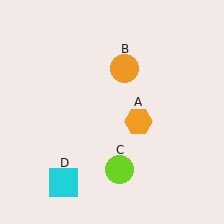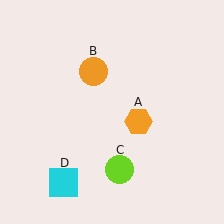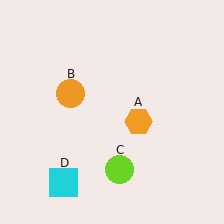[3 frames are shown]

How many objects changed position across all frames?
1 object changed position: orange circle (object B).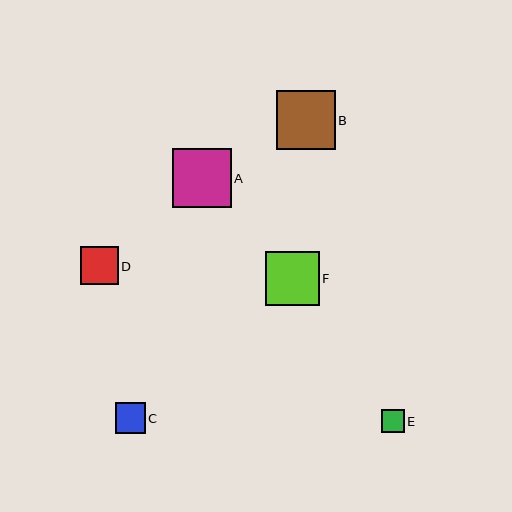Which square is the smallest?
Square E is the smallest with a size of approximately 23 pixels.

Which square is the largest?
Square B is the largest with a size of approximately 59 pixels.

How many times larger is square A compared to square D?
Square A is approximately 1.5 times the size of square D.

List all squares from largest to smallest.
From largest to smallest: B, A, F, D, C, E.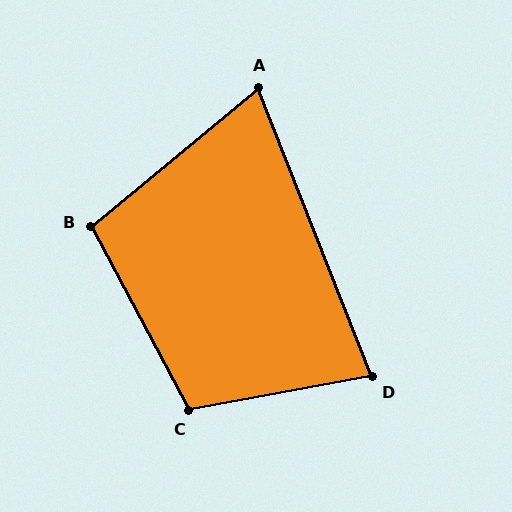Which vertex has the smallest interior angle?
A, at approximately 72 degrees.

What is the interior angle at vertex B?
Approximately 101 degrees (obtuse).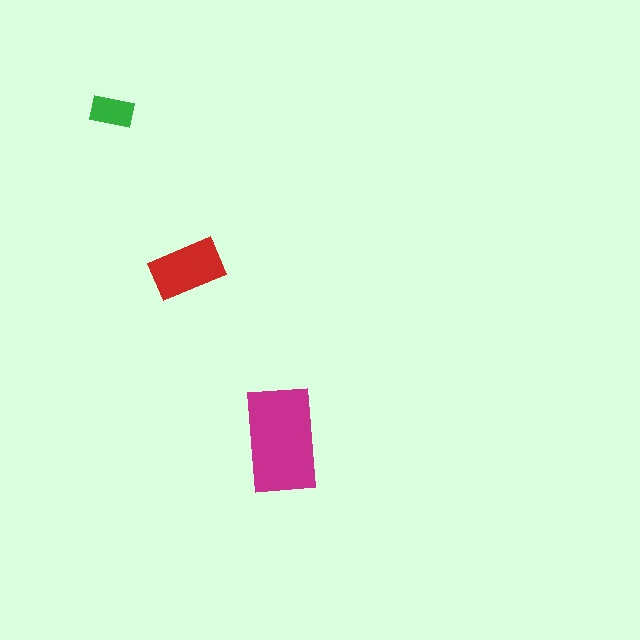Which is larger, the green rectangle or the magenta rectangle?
The magenta one.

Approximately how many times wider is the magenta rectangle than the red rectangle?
About 1.5 times wider.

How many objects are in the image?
There are 3 objects in the image.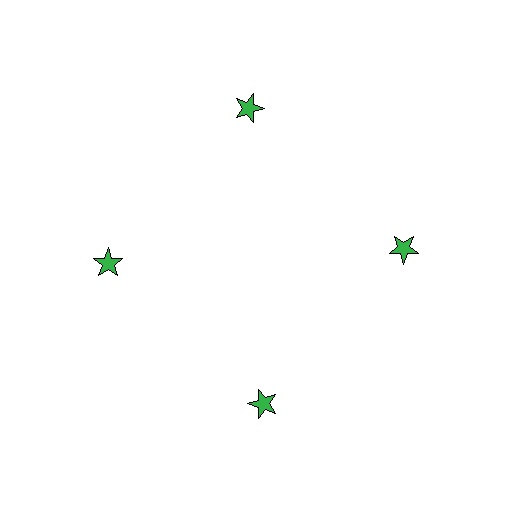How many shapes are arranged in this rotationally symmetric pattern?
There are 4 shapes, arranged in 4 groups of 1.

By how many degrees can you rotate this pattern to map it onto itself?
The pattern maps onto itself every 90 degrees of rotation.